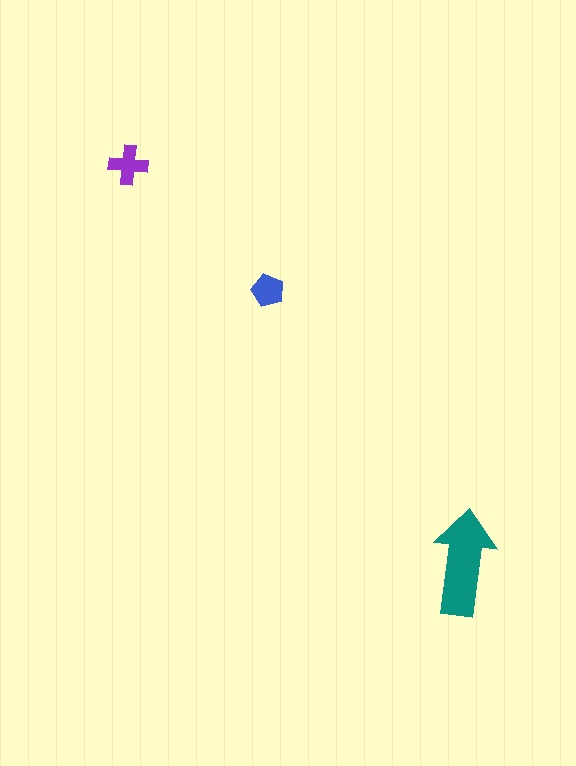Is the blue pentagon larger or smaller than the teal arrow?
Smaller.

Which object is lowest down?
The teal arrow is bottommost.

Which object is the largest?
The teal arrow.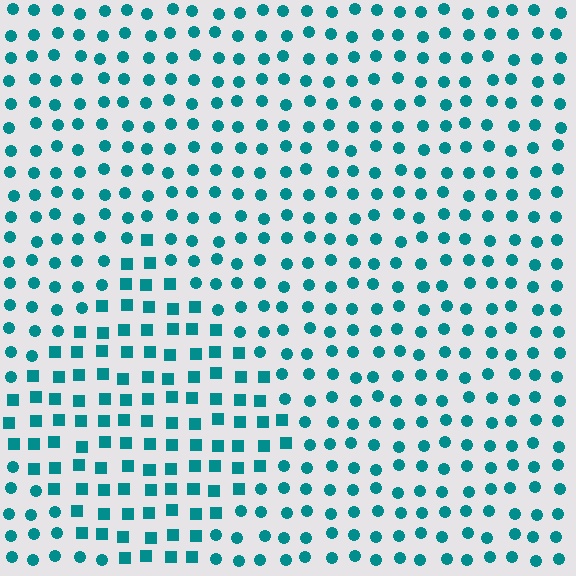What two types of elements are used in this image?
The image uses squares inside the diamond region and circles outside it.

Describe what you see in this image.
The image is filled with small teal elements arranged in a uniform grid. A diamond-shaped region contains squares, while the surrounding area contains circles. The boundary is defined purely by the change in element shape.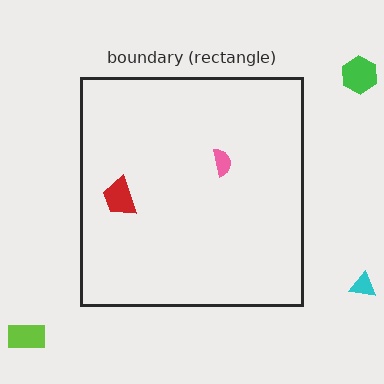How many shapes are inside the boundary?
2 inside, 3 outside.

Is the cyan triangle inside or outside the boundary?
Outside.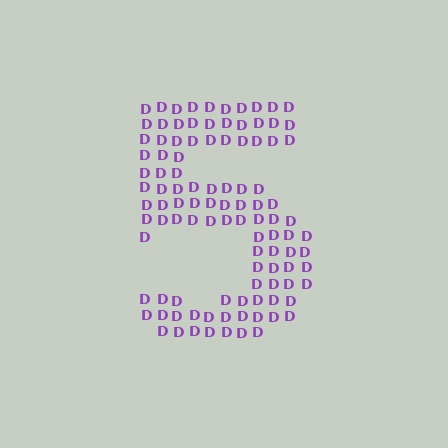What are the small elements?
The small elements are letter D's.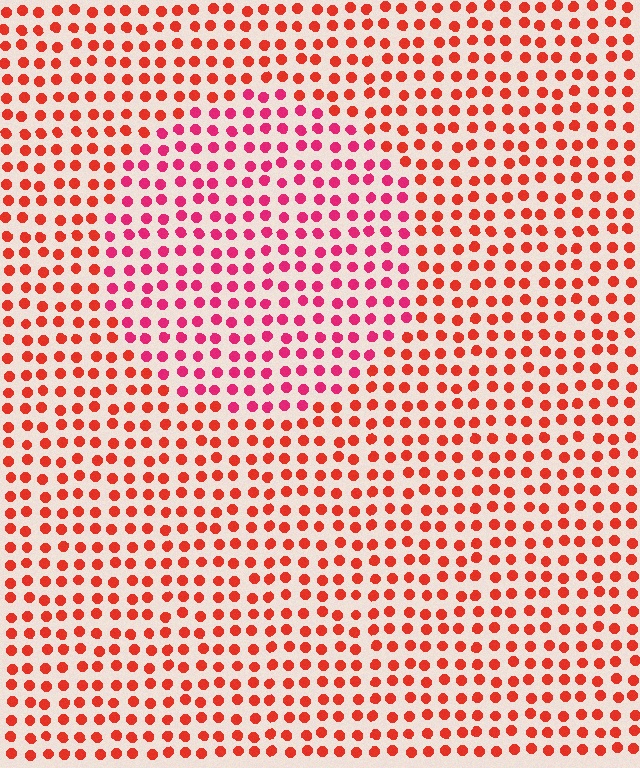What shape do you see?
I see a circle.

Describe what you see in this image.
The image is filled with small red elements in a uniform arrangement. A circle-shaped region is visible where the elements are tinted to a slightly different hue, forming a subtle color boundary.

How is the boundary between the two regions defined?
The boundary is defined purely by a slight shift in hue (about 30 degrees). Spacing, size, and orientation are identical on both sides.